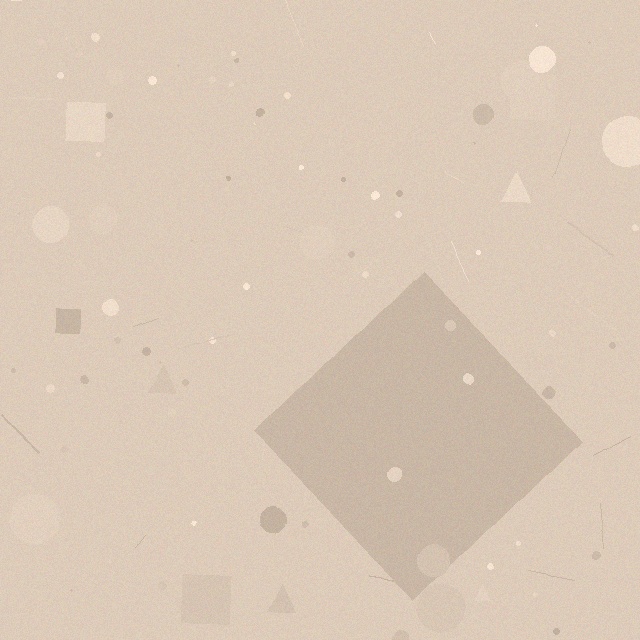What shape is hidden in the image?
A diamond is hidden in the image.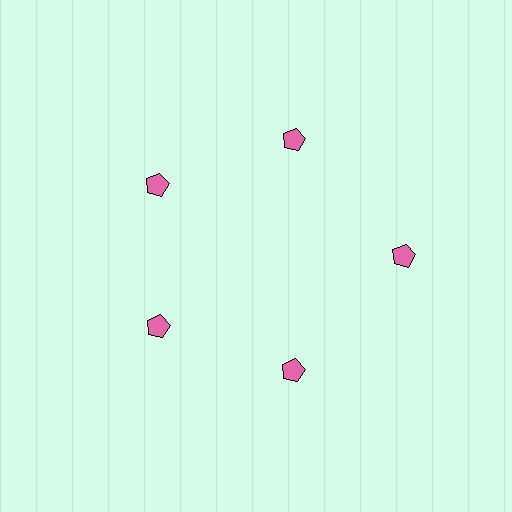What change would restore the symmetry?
The symmetry would be restored by moving it inward, back onto the ring so that all 5 pentagons sit at equal angles and equal distance from the center.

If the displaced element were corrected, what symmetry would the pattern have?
It would have 5-fold rotational symmetry — the pattern would map onto itself every 72 degrees.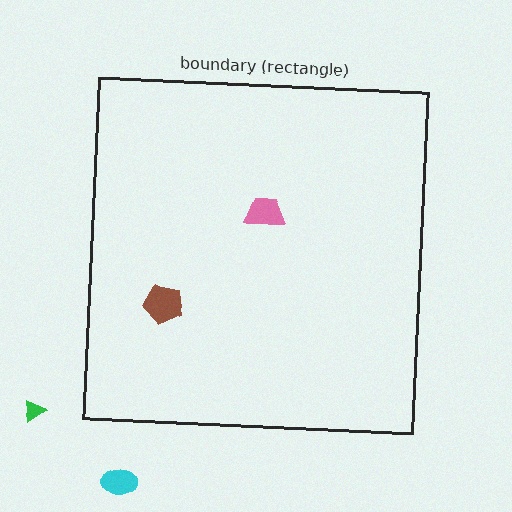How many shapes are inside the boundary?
2 inside, 2 outside.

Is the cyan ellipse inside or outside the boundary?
Outside.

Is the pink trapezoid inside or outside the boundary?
Inside.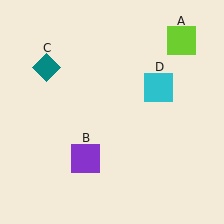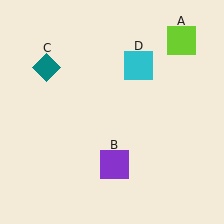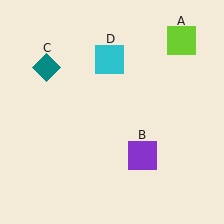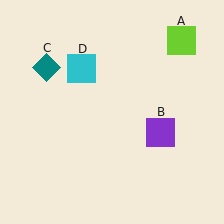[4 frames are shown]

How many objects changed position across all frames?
2 objects changed position: purple square (object B), cyan square (object D).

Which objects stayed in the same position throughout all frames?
Lime square (object A) and teal diamond (object C) remained stationary.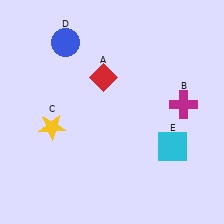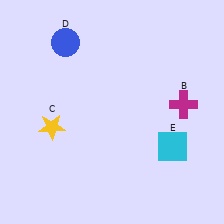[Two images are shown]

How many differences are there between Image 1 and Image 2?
There is 1 difference between the two images.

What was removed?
The red diamond (A) was removed in Image 2.